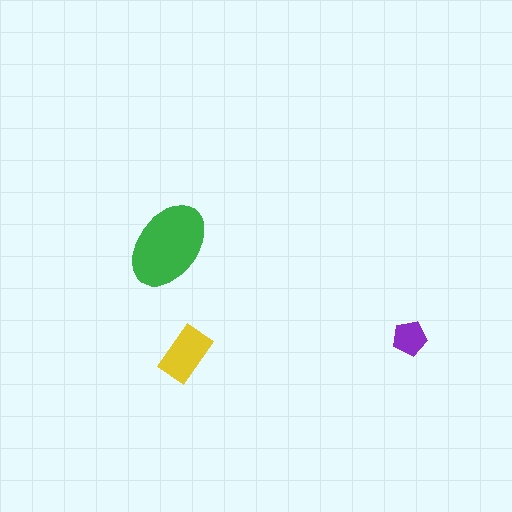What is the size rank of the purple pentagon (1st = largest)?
3rd.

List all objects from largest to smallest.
The green ellipse, the yellow rectangle, the purple pentagon.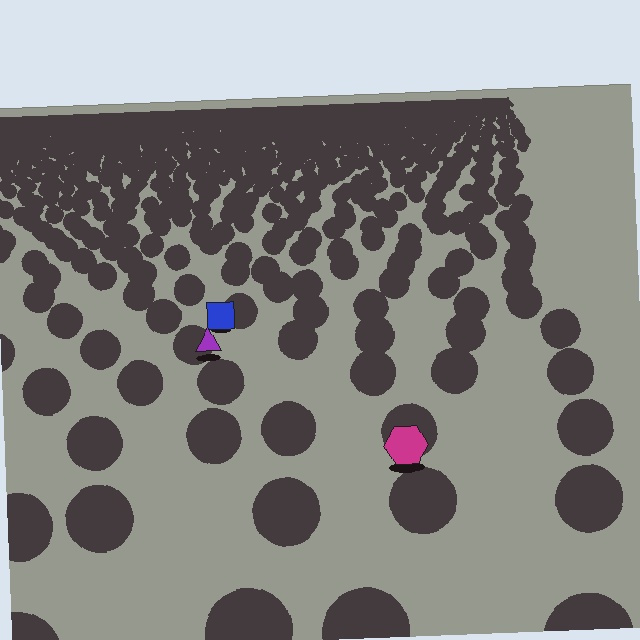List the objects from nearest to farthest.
From nearest to farthest: the magenta hexagon, the purple triangle, the blue square.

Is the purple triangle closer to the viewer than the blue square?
Yes. The purple triangle is closer — you can tell from the texture gradient: the ground texture is coarser near it.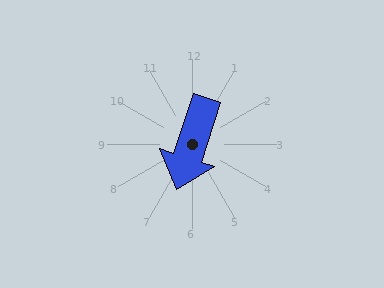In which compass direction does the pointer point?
South.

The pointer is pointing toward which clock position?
Roughly 7 o'clock.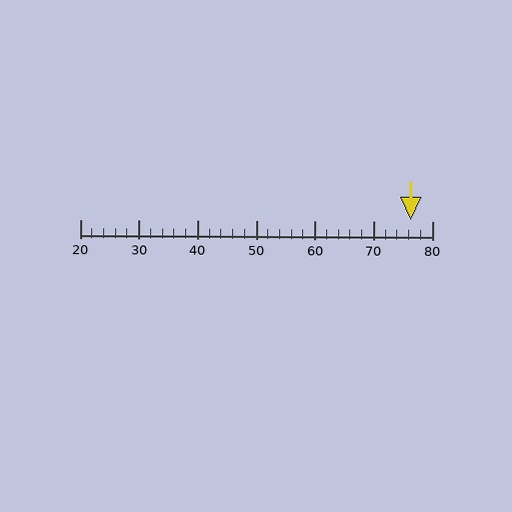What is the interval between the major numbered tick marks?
The major tick marks are spaced 10 units apart.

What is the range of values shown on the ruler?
The ruler shows values from 20 to 80.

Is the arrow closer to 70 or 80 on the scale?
The arrow is closer to 80.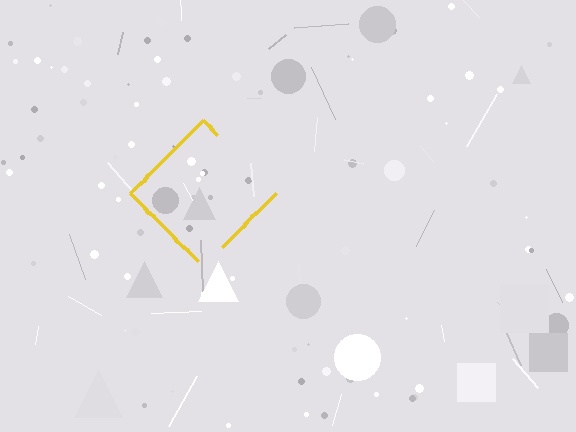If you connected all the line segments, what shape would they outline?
They would outline a diamond.